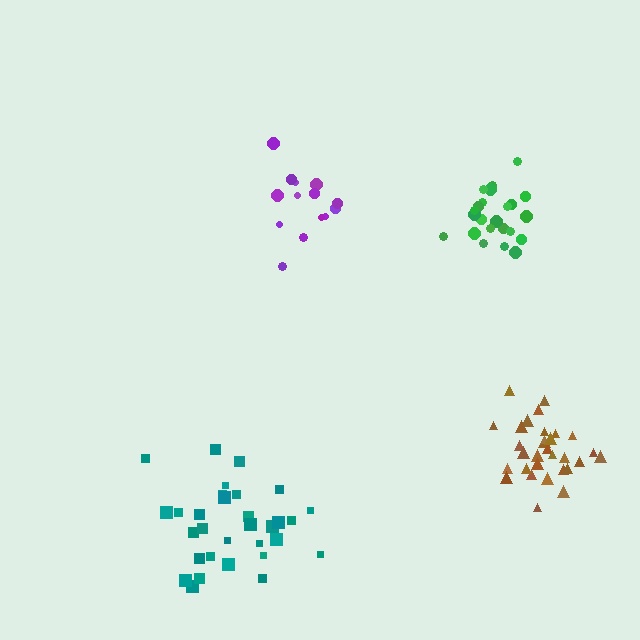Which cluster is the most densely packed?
Brown.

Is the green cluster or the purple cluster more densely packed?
Green.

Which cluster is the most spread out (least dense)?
Purple.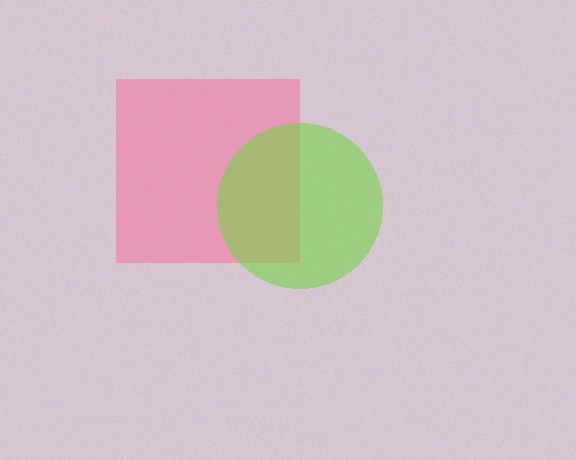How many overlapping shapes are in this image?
There are 2 overlapping shapes in the image.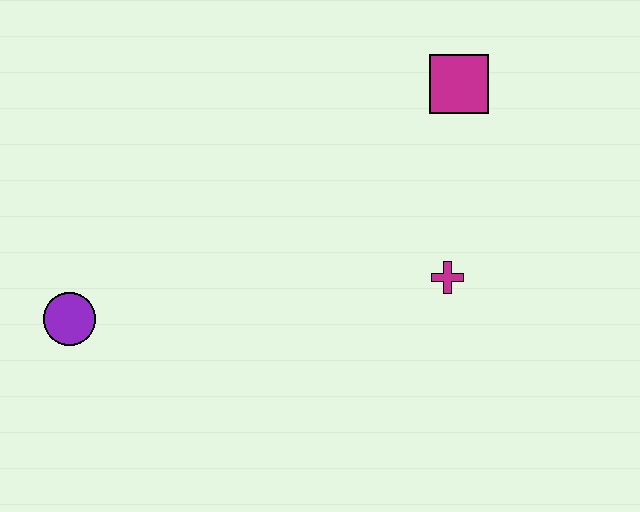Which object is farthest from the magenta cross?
The purple circle is farthest from the magenta cross.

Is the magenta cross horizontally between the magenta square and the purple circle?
Yes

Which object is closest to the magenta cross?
The magenta square is closest to the magenta cross.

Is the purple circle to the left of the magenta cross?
Yes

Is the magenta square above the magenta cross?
Yes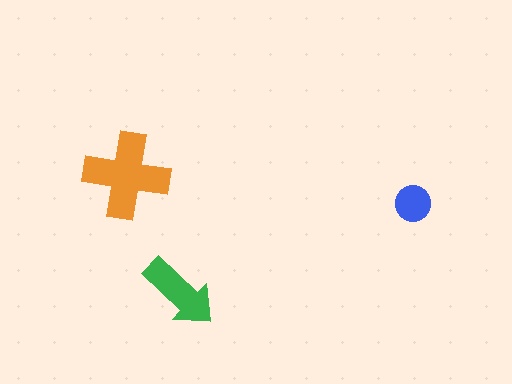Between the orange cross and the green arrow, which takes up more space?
The orange cross.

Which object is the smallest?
The blue circle.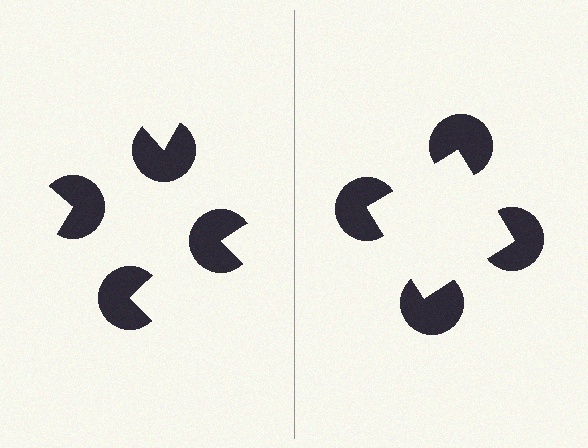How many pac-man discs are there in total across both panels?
8 — 4 on each side.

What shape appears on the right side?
An illusory square.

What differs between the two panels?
The pac-man discs are positioned identically on both sides; only the wedge orientations differ. On the right they align to a square; on the left they are misaligned.